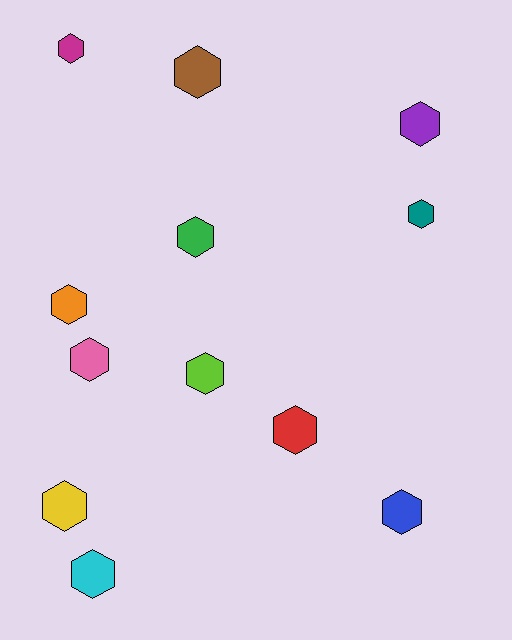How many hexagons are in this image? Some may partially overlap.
There are 12 hexagons.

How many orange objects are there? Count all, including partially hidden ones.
There is 1 orange object.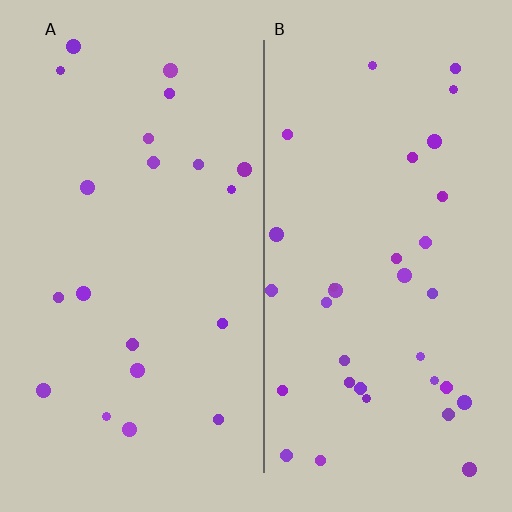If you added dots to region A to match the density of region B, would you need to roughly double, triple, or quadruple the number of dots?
Approximately double.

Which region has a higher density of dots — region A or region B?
B (the right).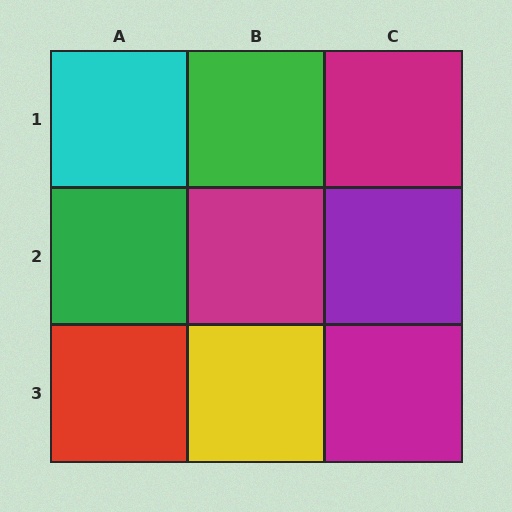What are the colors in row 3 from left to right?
Red, yellow, magenta.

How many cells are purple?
1 cell is purple.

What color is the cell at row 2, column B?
Magenta.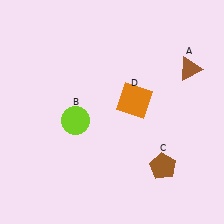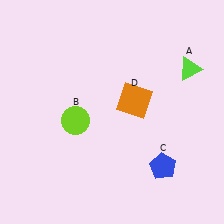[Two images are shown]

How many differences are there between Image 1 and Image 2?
There are 2 differences between the two images.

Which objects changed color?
A changed from brown to lime. C changed from brown to blue.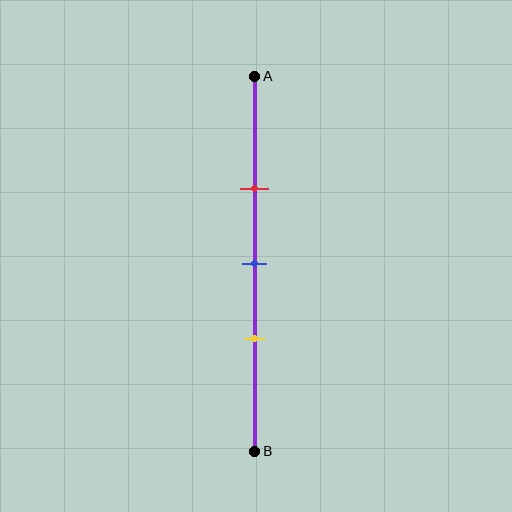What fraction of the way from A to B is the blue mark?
The blue mark is approximately 50% (0.5) of the way from A to B.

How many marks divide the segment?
There are 3 marks dividing the segment.